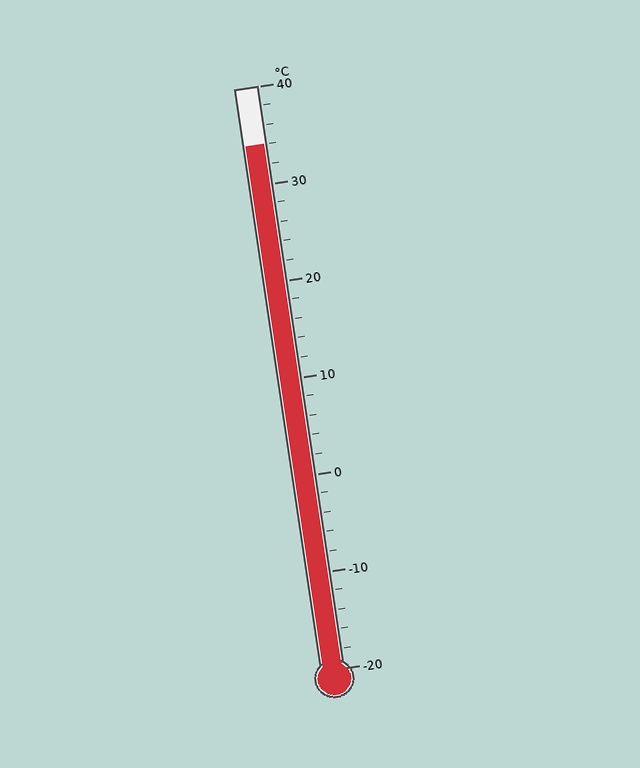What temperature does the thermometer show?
The thermometer shows approximately 34°C.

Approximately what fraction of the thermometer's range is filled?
The thermometer is filled to approximately 90% of its range.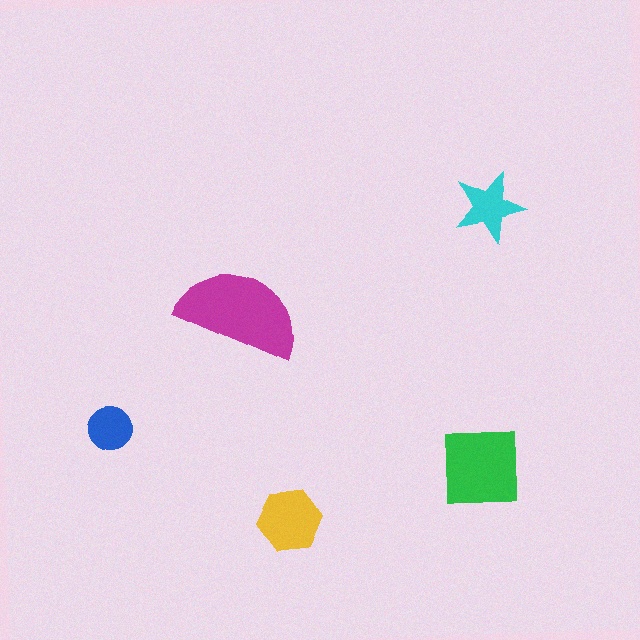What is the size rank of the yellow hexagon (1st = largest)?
3rd.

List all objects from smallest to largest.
The blue circle, the cyan star, the yellow hexagon, the green square, the magenta semicircle.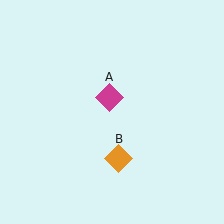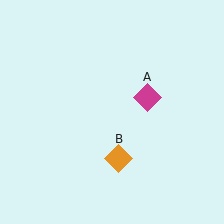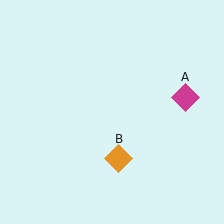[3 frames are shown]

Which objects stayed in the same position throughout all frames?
Orange diamond (object B) remained stationary.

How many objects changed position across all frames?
1 object changed position: magenta diamond (object A).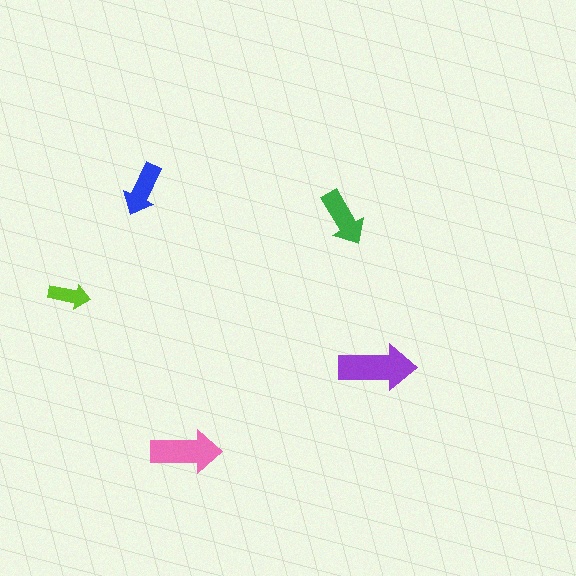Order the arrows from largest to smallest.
the purple one, the pink one, the green one, the blue one, the lime one.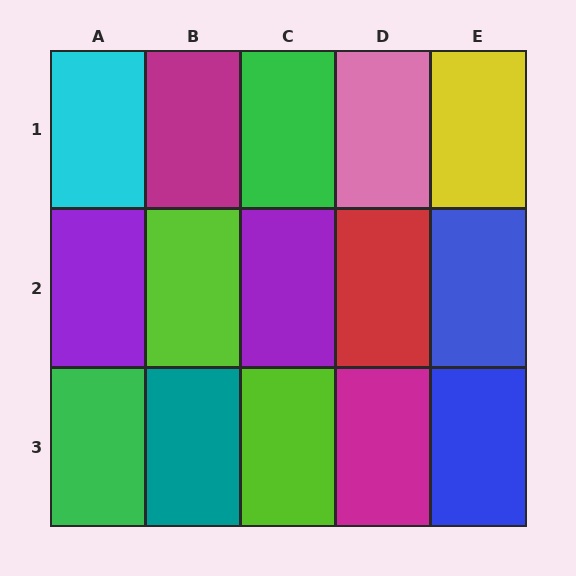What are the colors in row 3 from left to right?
Green, teal, lime, magenta, blue.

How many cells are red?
1 cell is red.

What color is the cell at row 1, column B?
Magenta.